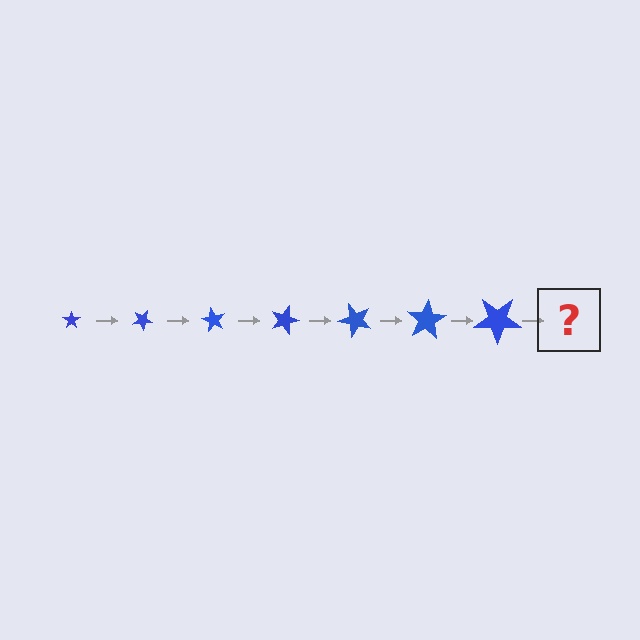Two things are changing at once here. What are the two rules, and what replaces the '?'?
The two rules are that the star grows larger each step and it rotates 30 degrees each step. The '?' should be a star, larger than the previous one and rotated 210 degrees from the start.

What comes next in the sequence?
The next element should be a star, larger than the previous one and rotated 210 degrees from the start.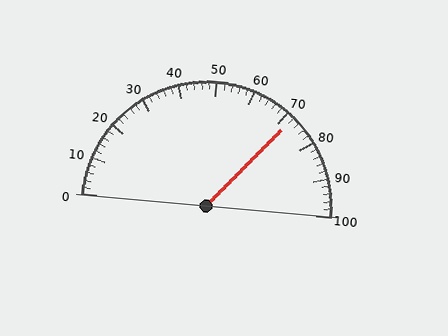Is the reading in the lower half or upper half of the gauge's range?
The reading is in the upper half of the range (0 to 100).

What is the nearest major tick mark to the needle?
The nearest major tick mark is 70.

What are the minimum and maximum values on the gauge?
The gauge ranges from 0 to 100.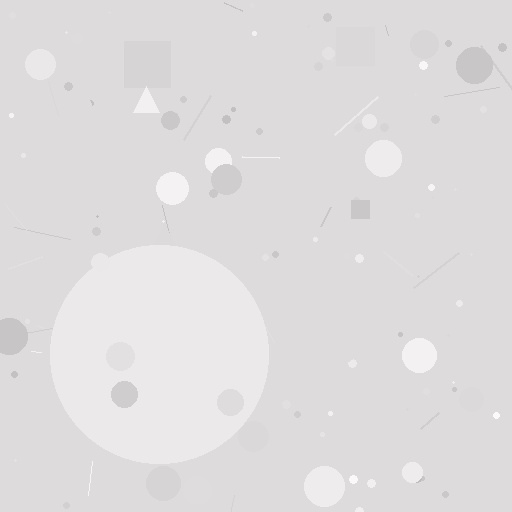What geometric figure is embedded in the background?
A circle is embedded in the background.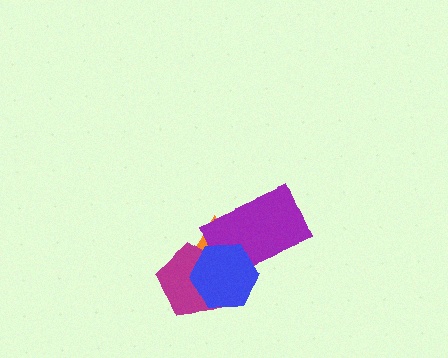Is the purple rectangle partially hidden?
Yes, it is partially covered by another shape.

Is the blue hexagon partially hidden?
No, no other shape covers it.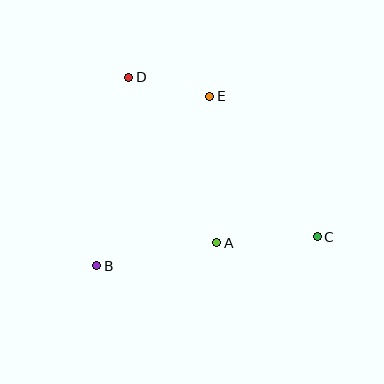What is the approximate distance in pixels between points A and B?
The distance between A and B is approximately 122 pixels.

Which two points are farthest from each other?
Points C and D are farthest from each other.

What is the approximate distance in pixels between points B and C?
The distance between B and C is approximately 222 pixels.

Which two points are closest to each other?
Points D and E are closest to each other.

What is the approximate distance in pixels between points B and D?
The distance between B and D is approximately 191 pixels.